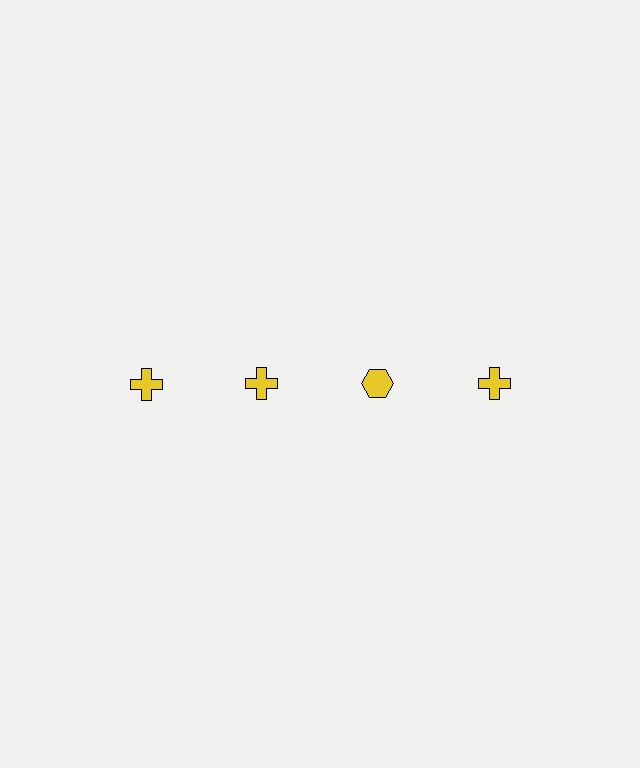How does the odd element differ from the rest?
It has a different shape: hexagon instead of cross.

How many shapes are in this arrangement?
There are 4 shapes arranged in a grid pattern.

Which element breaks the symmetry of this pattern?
The yellow hexagon in the top row, center column breaks the symmetry. All other shapes are yellow crosses.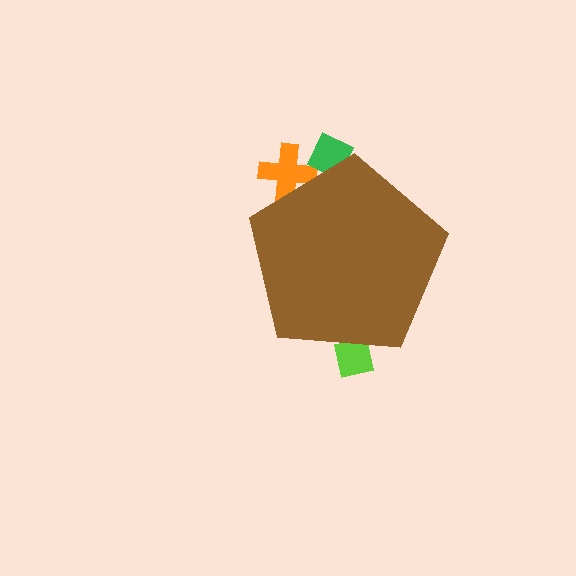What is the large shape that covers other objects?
A brown pentagon.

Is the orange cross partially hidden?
Yes, the orange cross is partially hidden behind the brown pentagon.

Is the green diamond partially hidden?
Yes, the green diamond is partially hidden behind the brown pentagon.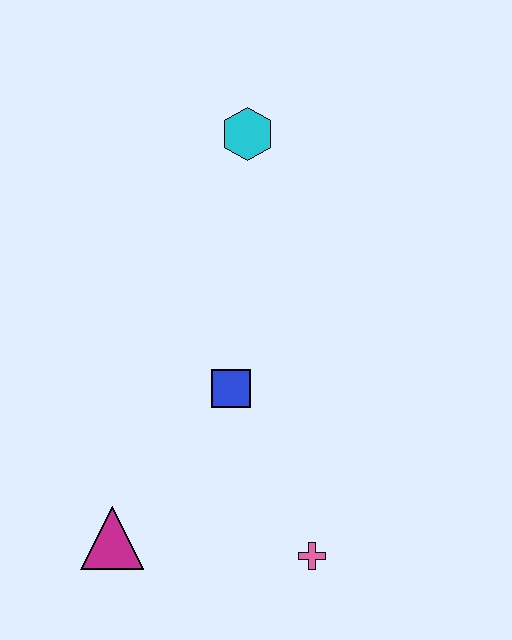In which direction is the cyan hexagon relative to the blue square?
The cyan hexagon is above the blue square.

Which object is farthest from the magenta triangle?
The cyan hexagon is farthest from the magenta triangle.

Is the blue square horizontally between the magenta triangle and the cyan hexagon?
Yes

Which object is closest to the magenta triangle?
The blue square is closest to the magenta triangle.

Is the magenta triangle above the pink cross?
Yes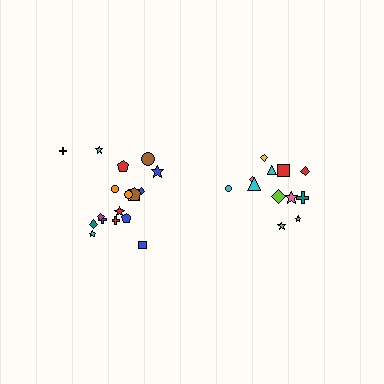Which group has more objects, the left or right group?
The left group.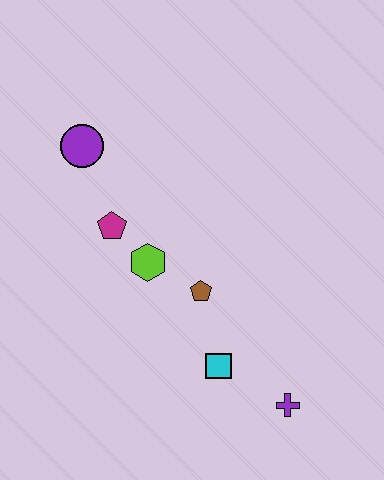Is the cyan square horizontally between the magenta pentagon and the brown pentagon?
No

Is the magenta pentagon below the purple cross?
No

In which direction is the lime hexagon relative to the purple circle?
The lime hexagon is below the purple circle.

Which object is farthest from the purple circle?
The purple cross is farthest from the purple circle.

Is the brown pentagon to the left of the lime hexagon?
No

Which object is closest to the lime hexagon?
The magenta pentagon is closest to the lime hexagon.